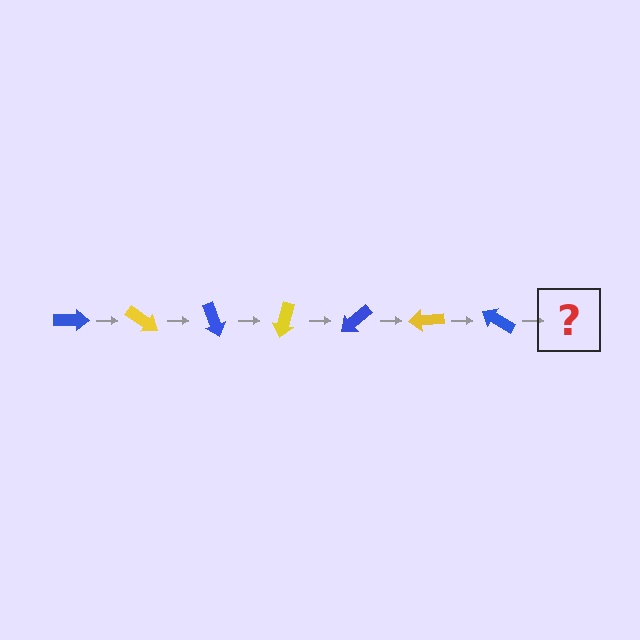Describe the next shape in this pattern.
It should be a yellow arrow, rotated 245 degrees from the start.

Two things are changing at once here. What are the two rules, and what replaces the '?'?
The two rules are that it rotates 35 degrees each step and the color cycles through blue and yellow. The '?' should be a yellow arrow, rotated 245 degrees from the start.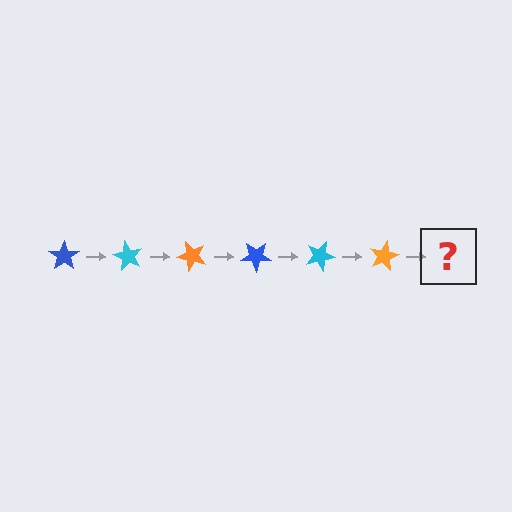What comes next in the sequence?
The next element should be a blue star, rotated 360 degrees from the start.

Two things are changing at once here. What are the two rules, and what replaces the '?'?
The two rules are that it rotates 60 degrees each step and the color cycles through blue, cyan, and orange. The '?' should be a blue star, rotated 360 degrees from the start.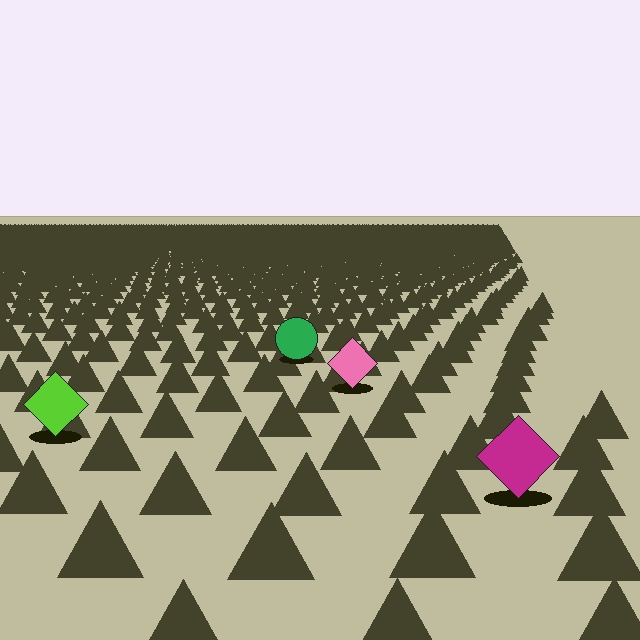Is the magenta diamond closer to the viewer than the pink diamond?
Yes. The magenta diamond is closer — you can tell from the texture gradient: the ground texture is coarser near it.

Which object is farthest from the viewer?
The green circle is farthest from the viewer. It appears smaller and the ground texture around it is denser.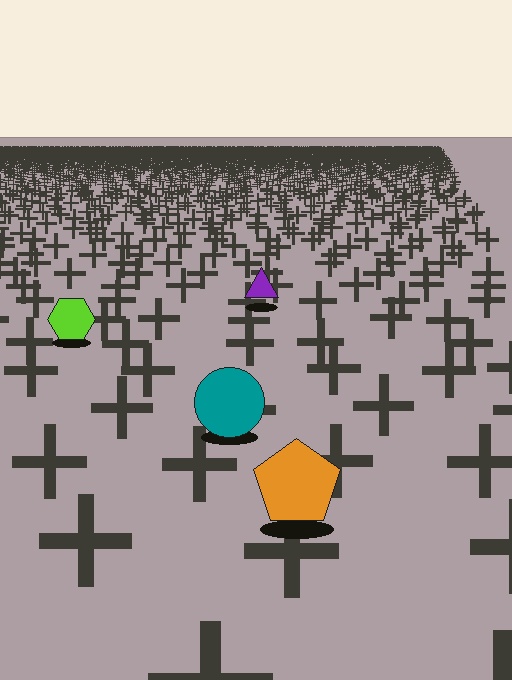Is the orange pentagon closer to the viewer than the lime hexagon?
Yes. The orange pentagon is closer — you can tell from the texture gradient: the ground texture is coarser near it.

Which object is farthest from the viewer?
The purple triangle is farthest from the viewer. It appears smaller and the ground texture around it is denser.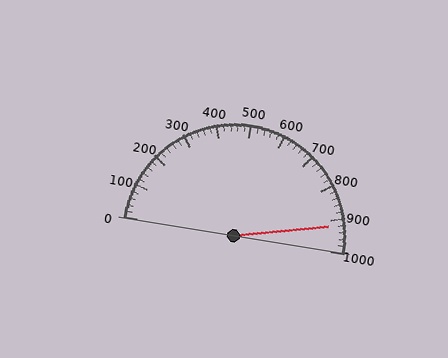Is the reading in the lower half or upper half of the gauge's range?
The reading is in the upper half of the range (0 to 1000).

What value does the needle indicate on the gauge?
The needle indicates approximately 920.